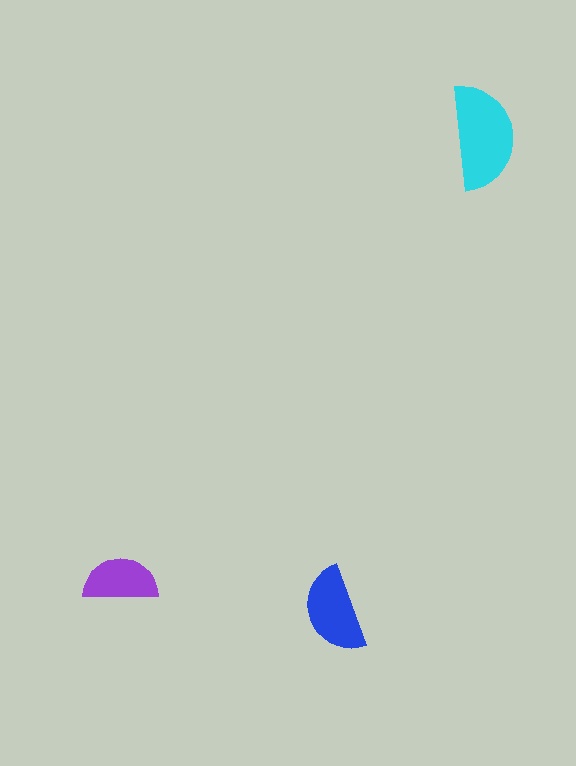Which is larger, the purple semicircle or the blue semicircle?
The blue one.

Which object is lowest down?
The blue semicircle is bottommost.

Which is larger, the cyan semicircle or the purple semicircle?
The cyan one.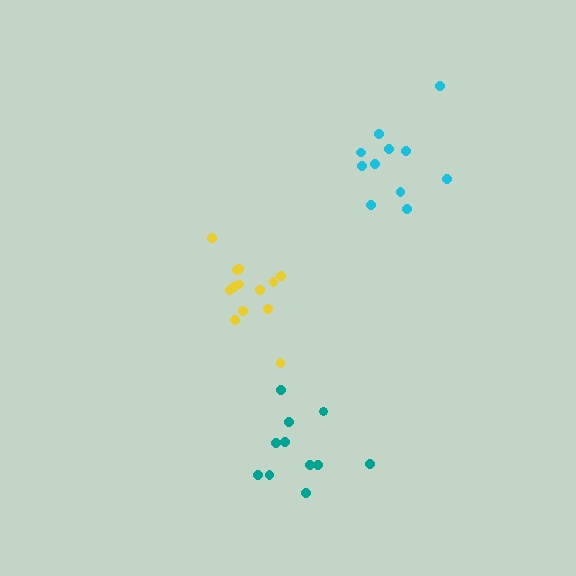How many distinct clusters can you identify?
There are 3 distinct clusters.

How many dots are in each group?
Group 1: 11 dots, Group 2: 11 dots, Group 3: 13 dots (35 total).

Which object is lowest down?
The teal cluster is bottommost.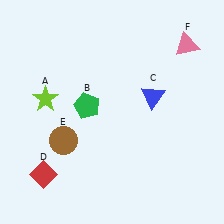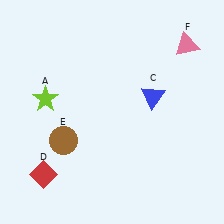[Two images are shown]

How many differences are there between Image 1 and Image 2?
There is 1 difference between the two images.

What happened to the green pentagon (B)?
The green pentagon (B) was removed in Image 2. It was in the top-left area of Image 1.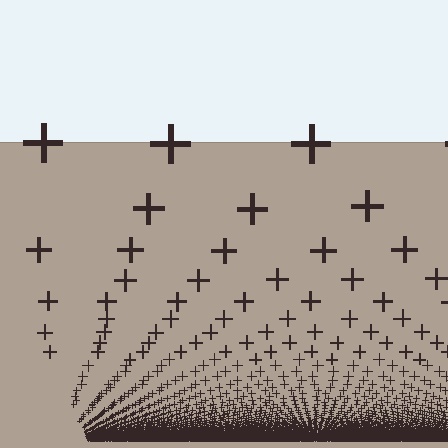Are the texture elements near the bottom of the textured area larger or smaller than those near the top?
Smaller. The gradient is inverted — elements near the bottom are smaller and denser.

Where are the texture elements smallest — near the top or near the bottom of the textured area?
Near the bottom.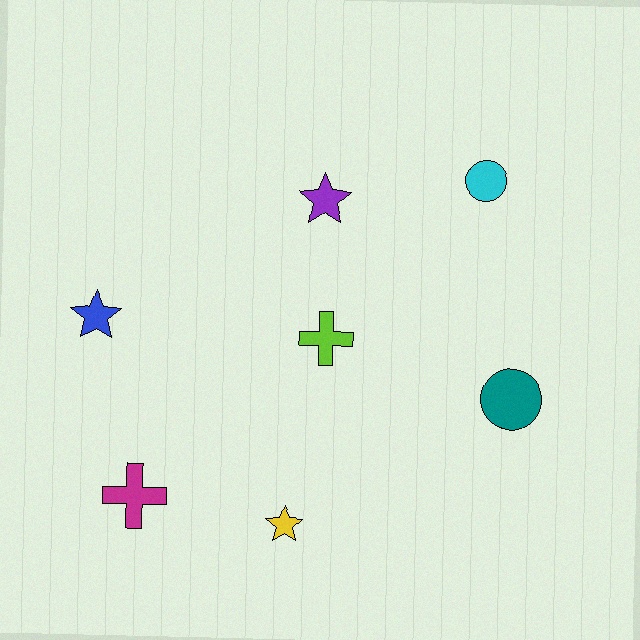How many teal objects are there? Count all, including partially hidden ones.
There is 1 teal object.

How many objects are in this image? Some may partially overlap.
There are 7 objects.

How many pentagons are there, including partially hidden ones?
There are no pentagons.